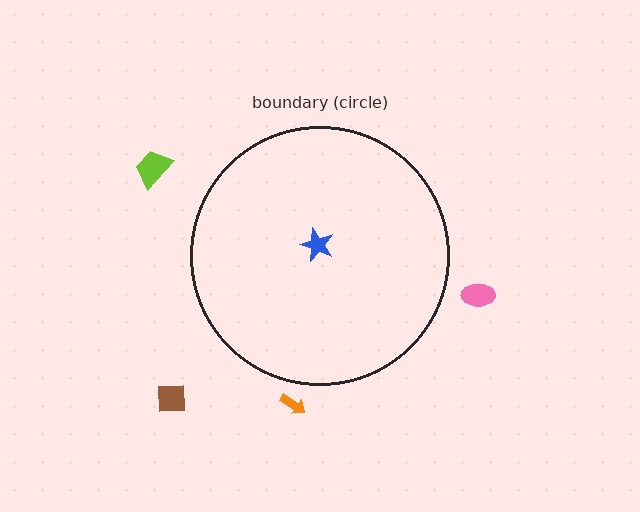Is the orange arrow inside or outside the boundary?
Outside.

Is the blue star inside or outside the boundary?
Inside.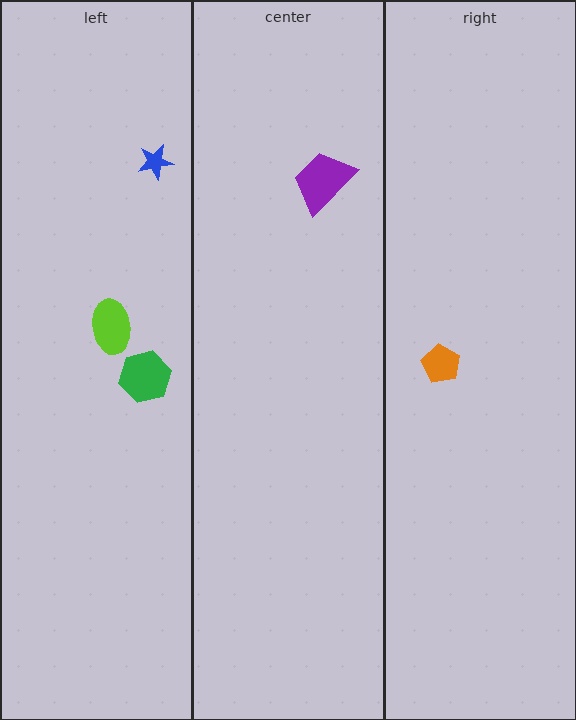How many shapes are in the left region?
3.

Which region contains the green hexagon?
The left region.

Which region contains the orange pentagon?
The right region.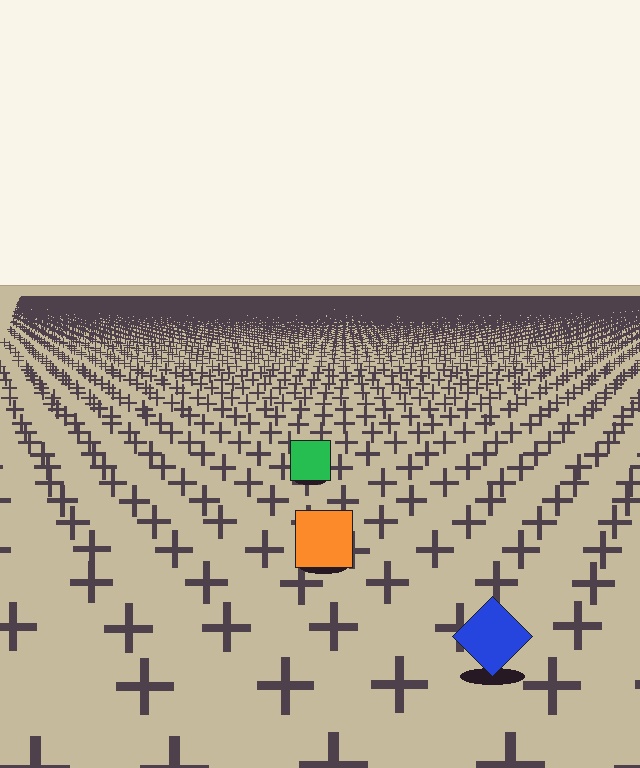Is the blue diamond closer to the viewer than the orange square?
Yes. The blue diamond is closer — you can tell from the texture gradient: the ground texture is coarser near it.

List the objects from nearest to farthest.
From nearest to farthest: the blue diamond, the orange square, the green square.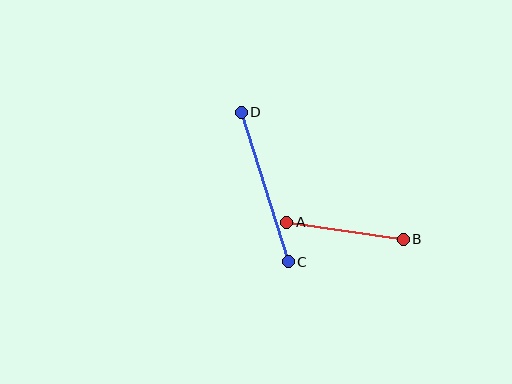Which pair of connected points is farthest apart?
Points C and D are farthest apart.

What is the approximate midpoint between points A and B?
The midpoint is at approximately (345, 231) pixels.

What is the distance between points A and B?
The distance is approximately 118 pixels.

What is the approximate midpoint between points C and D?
The midpoint is at approximately (265, 187) pixels.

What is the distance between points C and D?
The distance is approximately 157 pixels.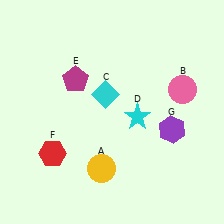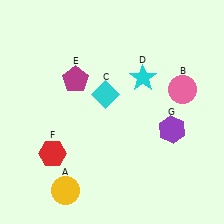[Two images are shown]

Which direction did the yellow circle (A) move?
The yellow circle (A) moved left.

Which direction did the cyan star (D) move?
The cyan star (D) moved up.